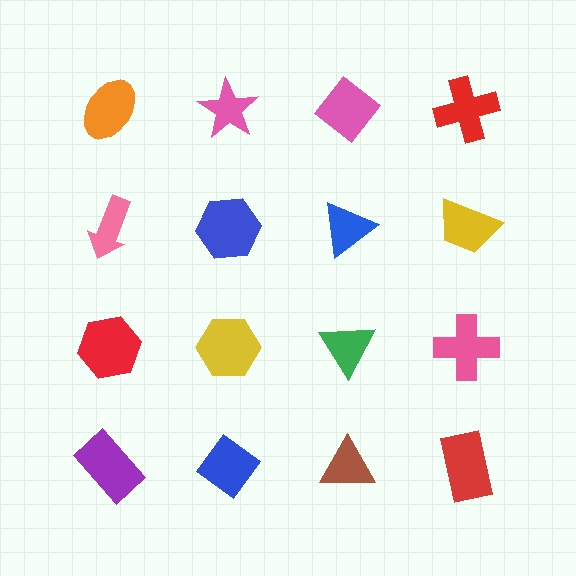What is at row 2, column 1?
A pink arrow.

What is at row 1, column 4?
A red cross.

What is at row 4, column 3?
A brown triangle.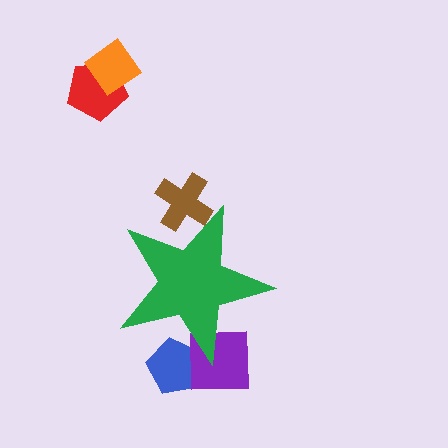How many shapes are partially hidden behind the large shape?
3 shapes are partially hidden.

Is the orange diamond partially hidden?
No, the orange diamond is fully visible.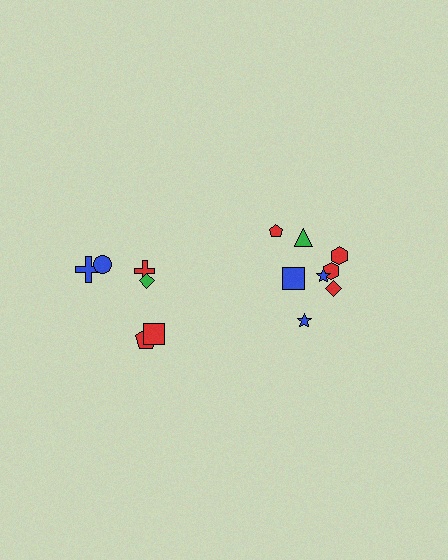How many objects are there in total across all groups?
There are 14 objects.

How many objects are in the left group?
There are 6 objects.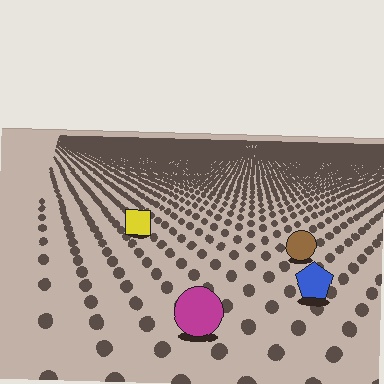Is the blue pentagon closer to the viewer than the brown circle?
Yes. The blue pentagon is closer — you can tell from the texture gradient: the ground texture is coarser near it.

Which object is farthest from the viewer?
The yellow square is farthest from the viewer. It appears smaller and the ground texture around it is denser.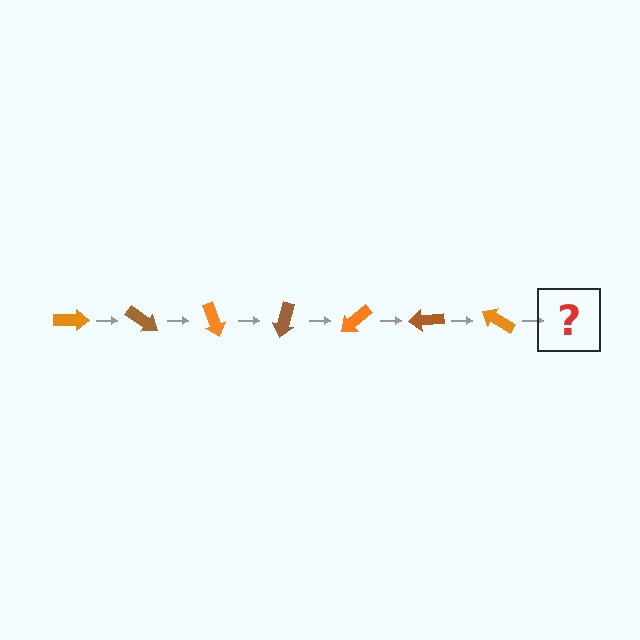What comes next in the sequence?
The next element should be a brown arrow, rotated 245 degrees from the start.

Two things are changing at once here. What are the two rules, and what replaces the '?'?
The two rules are that it rotates 35 degrees each step and the color cycles through orange and brown. The '?' should be a brown arrow, rotated 245 degrees from the start.